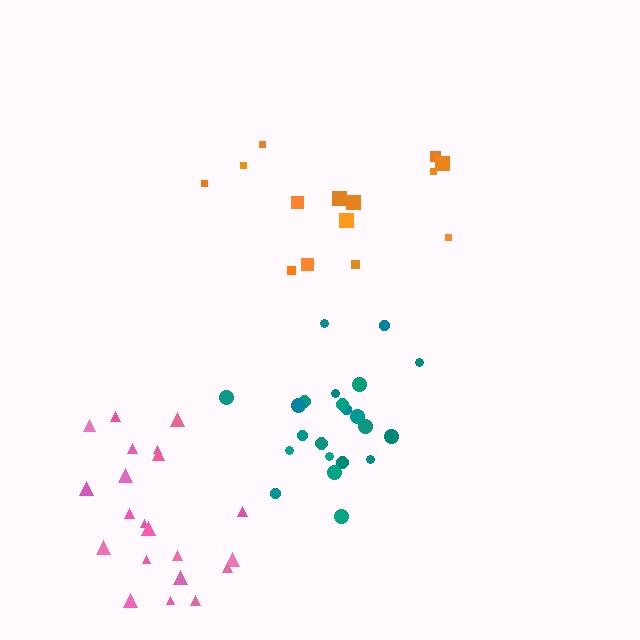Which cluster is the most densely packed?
Teal.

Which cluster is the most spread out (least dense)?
Orange.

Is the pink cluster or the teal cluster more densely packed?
Teal.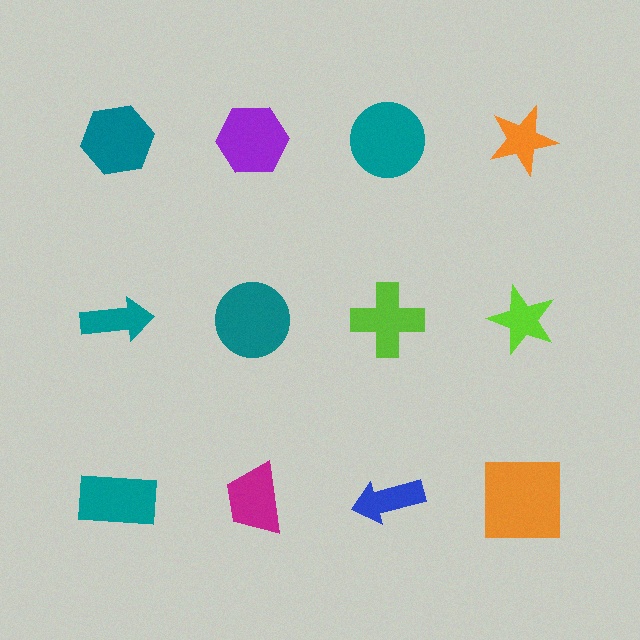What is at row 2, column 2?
A teal circle.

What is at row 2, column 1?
A teal arrow.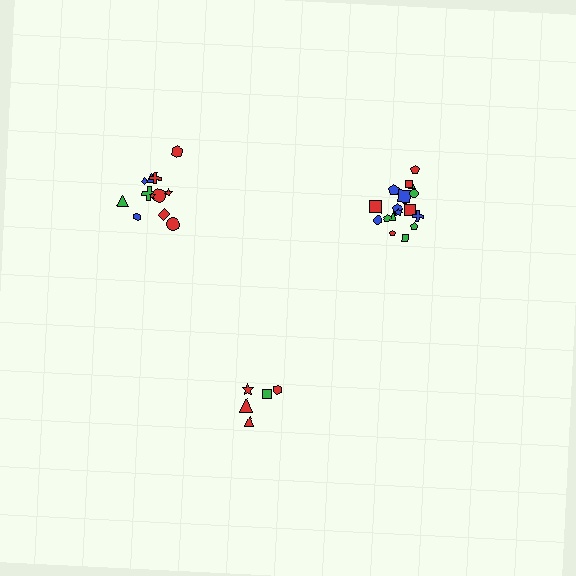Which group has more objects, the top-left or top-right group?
The top-right group.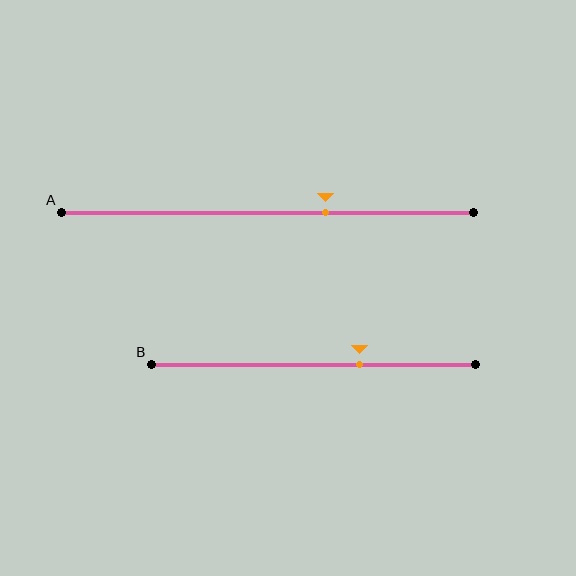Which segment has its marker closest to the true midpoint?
Segment A has its marker closest to the true midpoint.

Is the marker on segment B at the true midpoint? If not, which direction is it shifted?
No, the marker on segment B is shifted to the right by about 14% of the segment length.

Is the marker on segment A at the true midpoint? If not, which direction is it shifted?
No, the marker on segment A is shifted to the right by about 14% of the segment length.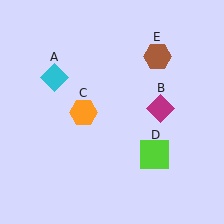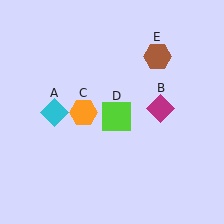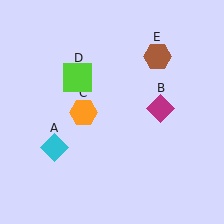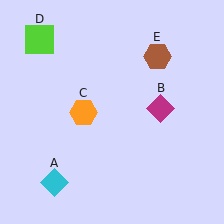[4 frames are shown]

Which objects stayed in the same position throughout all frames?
Magenta diamond (object B) and orange hexagon (object C) and brown hexagon (object E) remained stationary.